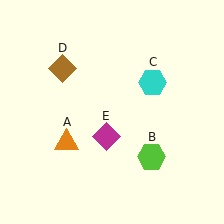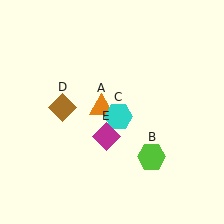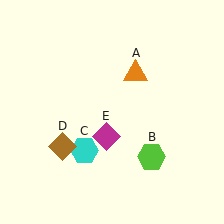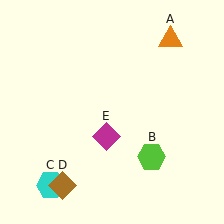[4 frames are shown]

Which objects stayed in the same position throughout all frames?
Lime hexagon (object B) and magenta diamond (object E) remained stationary.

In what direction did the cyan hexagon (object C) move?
The cyan hexagon (object C) moved down and to the left.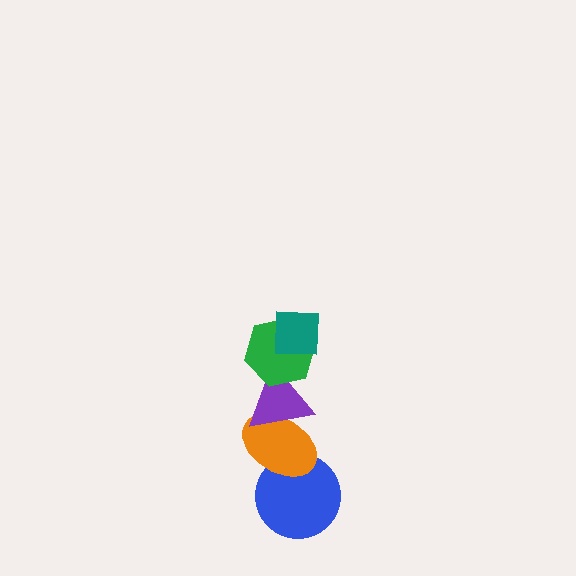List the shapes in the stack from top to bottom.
From top to bottom: the teal square, the green hexagon, the purple triangle, the orange ellipse, the blue circle.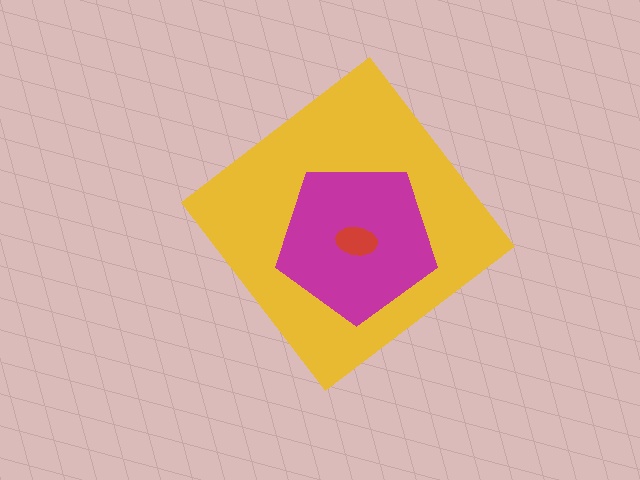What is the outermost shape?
The yellow diamond.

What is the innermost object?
The red ellipse.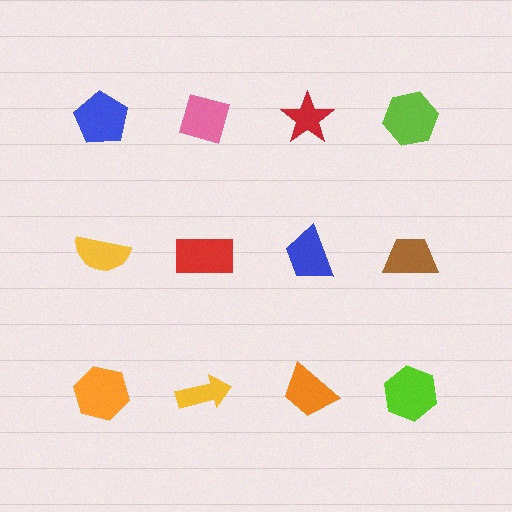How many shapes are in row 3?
4 shapes.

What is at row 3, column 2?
A yellow arrow.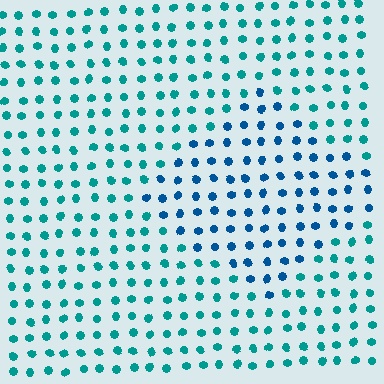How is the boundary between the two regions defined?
The boundary is defined purely by a slight shift in hue (about 31 degrees). Spacing, size, and orientation are identical on both sides.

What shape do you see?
I see a diamond.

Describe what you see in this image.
The image is filled with small teal elements in a uniform arrangement. A diamond-shaped region is visible where the elements are tinted to a slightly different hue, forming a subtle color boundary.